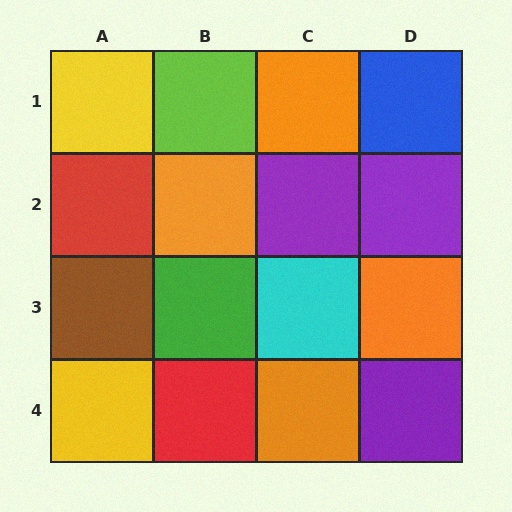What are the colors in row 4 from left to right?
Yellow, red, orange, purple.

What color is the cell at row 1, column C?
Orange.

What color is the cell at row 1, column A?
Yellow.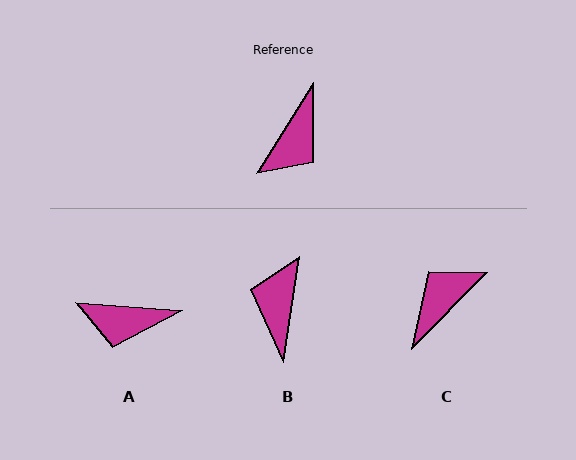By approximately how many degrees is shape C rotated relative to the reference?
Approximately 167 degrees counter-clockwise.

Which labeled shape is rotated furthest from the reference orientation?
C, about 167 degrees away.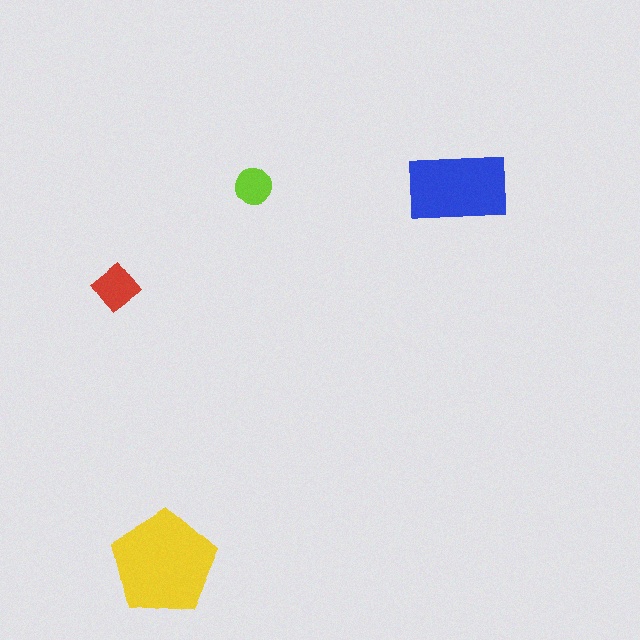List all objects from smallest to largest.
The lime circle, the red diamond, the blue rectangle, the yellow pentagon.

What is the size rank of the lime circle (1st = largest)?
4th.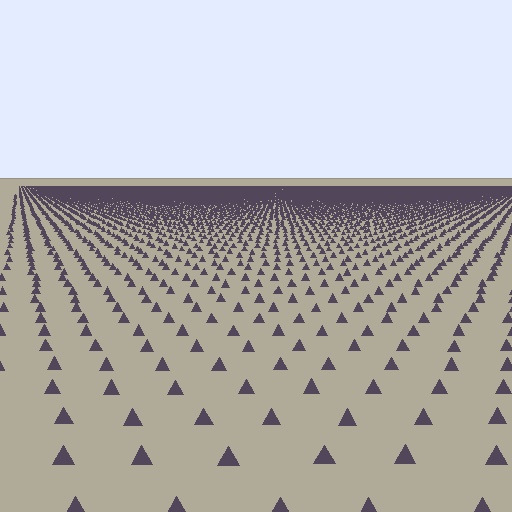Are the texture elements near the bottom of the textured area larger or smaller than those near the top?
Larger. Near the bottom, elements are closer to the viewer and appear at a bigger on-screen size.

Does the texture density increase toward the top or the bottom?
Density increases toward the top.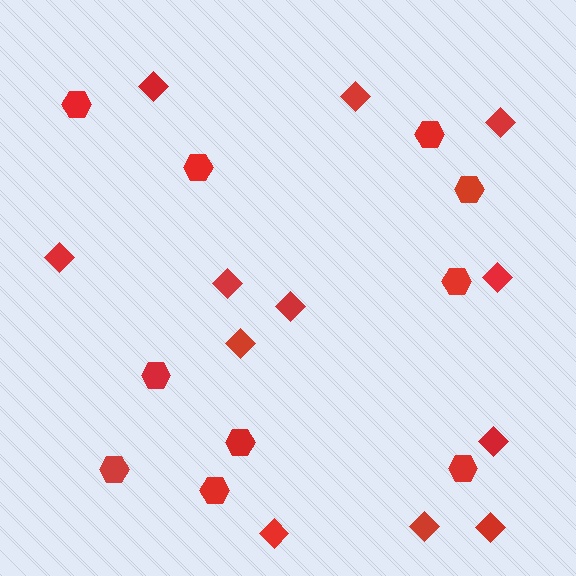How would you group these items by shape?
There are 2 groups: one group of hexagons (10) and one group of diamonds (12).